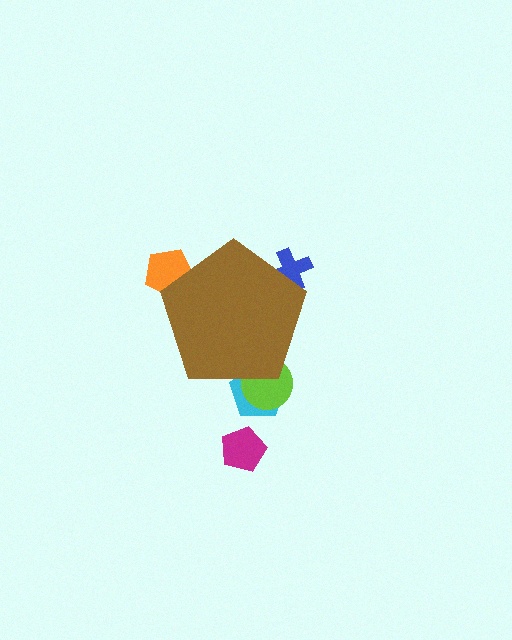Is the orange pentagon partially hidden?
Yes, the orange pentagon is partially hidden behind the brown pentagon.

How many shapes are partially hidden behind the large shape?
4 shapes are partially hidden.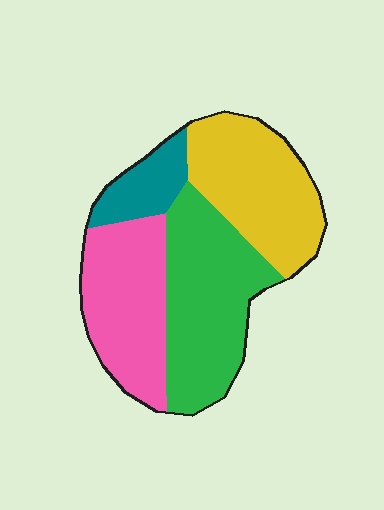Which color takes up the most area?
Green, at roughly 35%.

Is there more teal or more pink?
Pink.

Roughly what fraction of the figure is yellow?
Yellow covers roughly 30% of the figure.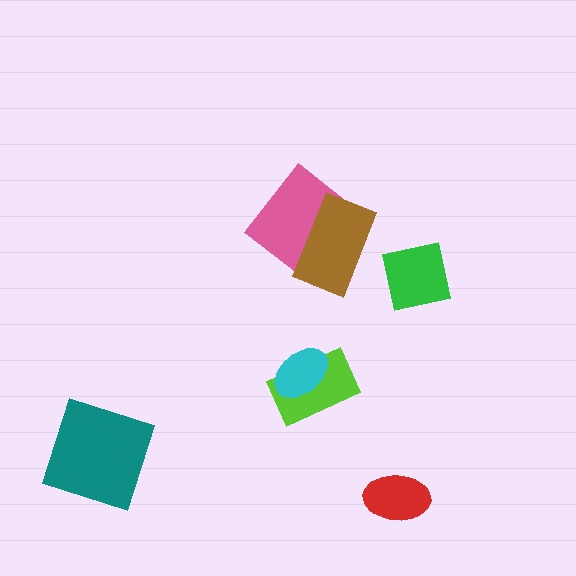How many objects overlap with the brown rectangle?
1 object overlaps with the brown rectangle.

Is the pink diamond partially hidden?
Yes, it is partially covered by another shape.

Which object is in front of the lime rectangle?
The cyan ellipse is in front of the lime rectangle.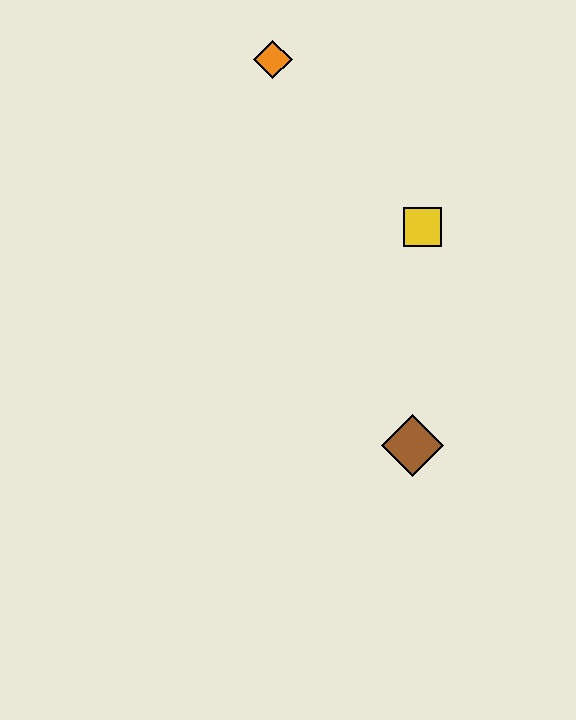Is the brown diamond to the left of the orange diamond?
No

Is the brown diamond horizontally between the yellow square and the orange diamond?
Yes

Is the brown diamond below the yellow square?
Yes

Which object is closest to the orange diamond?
The yellow square is closest to the orange diamond.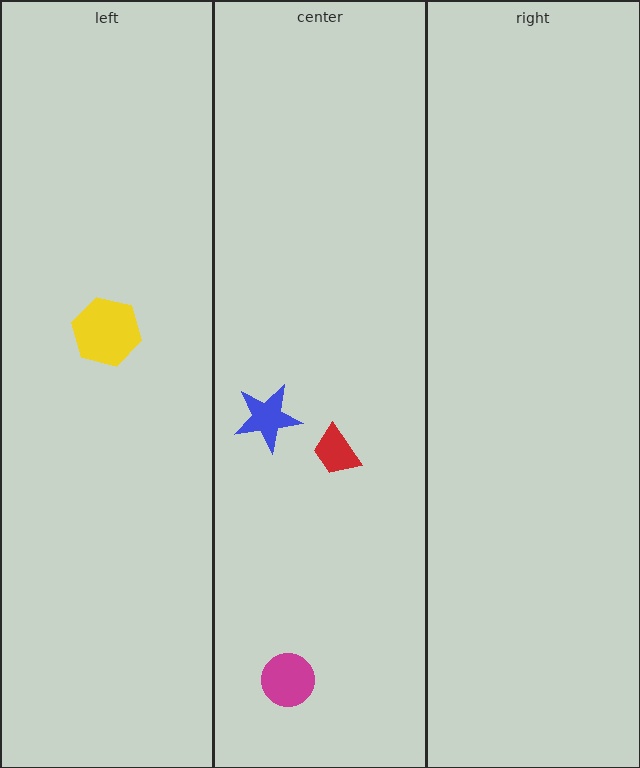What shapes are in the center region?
The red trapezoid, the blue star, the magenta circle.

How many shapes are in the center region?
3.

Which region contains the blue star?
The center region.